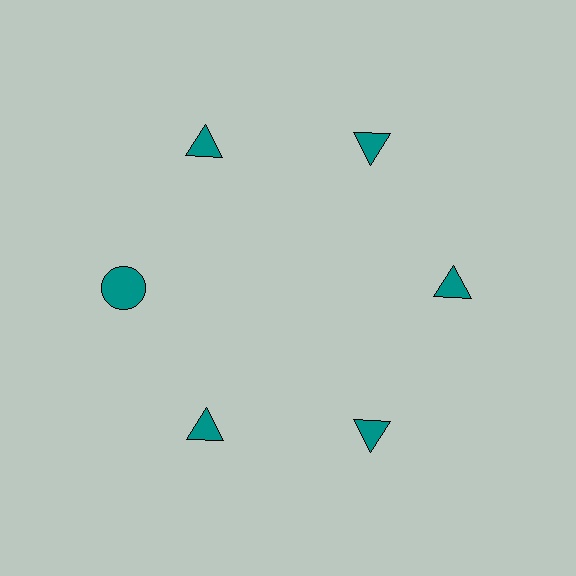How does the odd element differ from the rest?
It has a different shape: circle instead of triangle.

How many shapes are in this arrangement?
There are 6 shapes arranged in a ring pattern.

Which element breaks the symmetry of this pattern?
The teal circle at roughly the 9 o'clock position breaks the symmetry. All other shapes are teal triangles.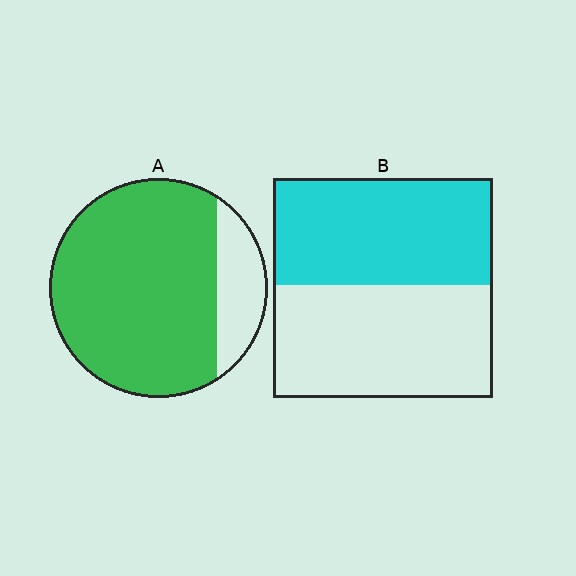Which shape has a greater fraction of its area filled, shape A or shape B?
Shape A.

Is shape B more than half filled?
Roughly half.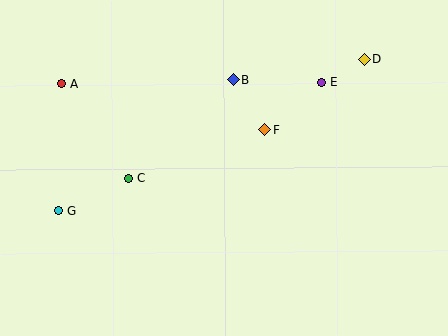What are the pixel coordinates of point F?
Point F is at (264, 129).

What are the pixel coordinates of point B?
Point B is at (234, 80).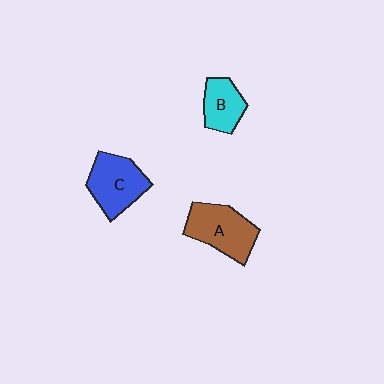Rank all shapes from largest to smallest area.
From largest to smallest: A (brown), C (blue), B (cyan).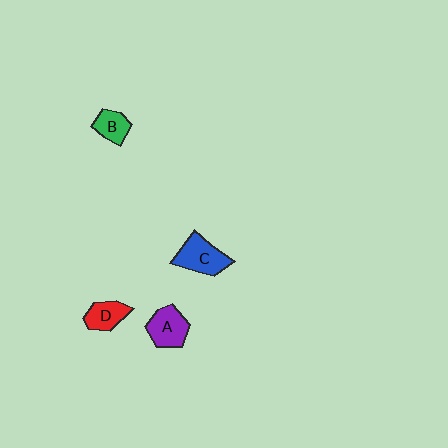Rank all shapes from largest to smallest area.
From largest to smallest: C (blue), A (purple), D (red), B (green).